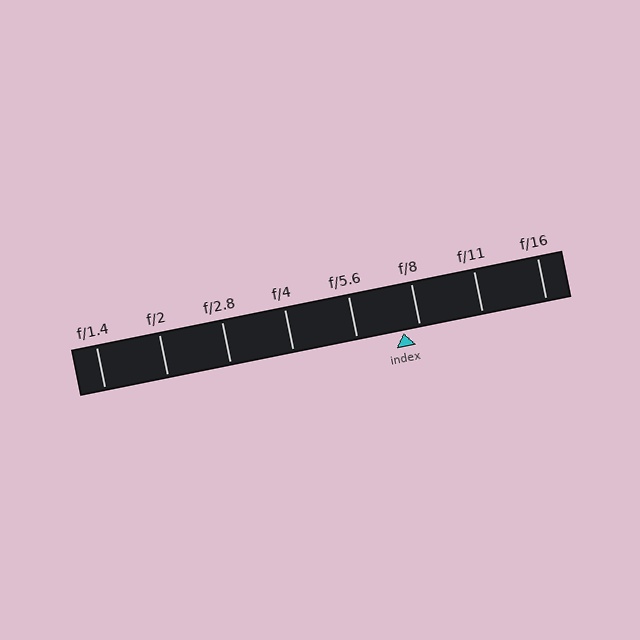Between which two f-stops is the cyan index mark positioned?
The index mark is between f/5.6 and f/8.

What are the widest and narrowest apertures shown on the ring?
The widest aperture shown is f/1.4 and the narrowest is f/16.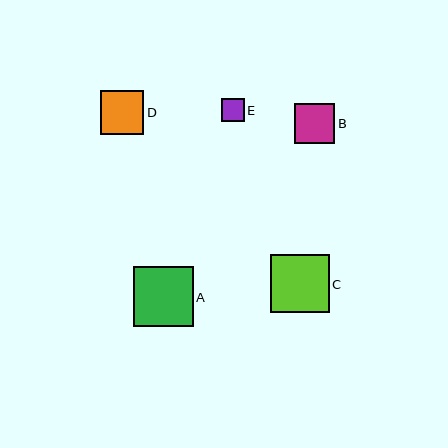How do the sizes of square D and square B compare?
Square D and square B are approximately the same size.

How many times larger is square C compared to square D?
Square C is approximately 1.4 times the size of square D.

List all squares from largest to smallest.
From largest to smallest: A, C, D, B, E.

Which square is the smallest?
Square E is the smallest with a size of approximately 23 pixels.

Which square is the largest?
Square A is the largest with a size of approximately 60 pixels.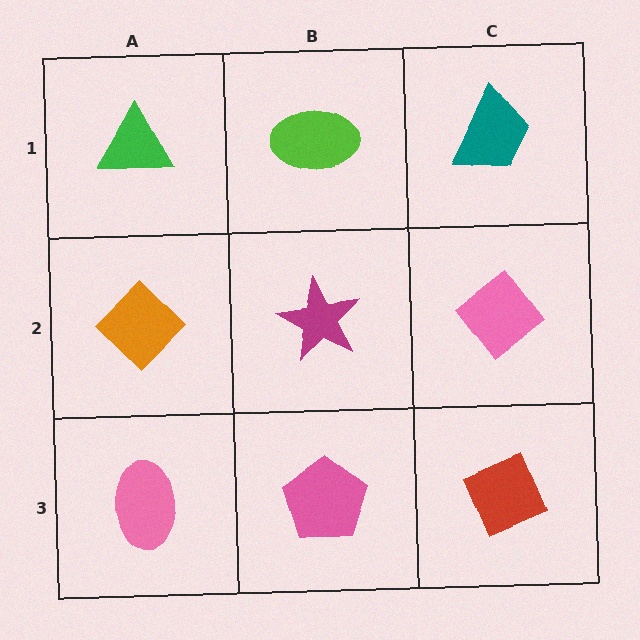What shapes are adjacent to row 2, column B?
A lime ellipse (row 1, column B), a pink pentagon (row 3, column B), an orange diamond (row 2, column A), a pink diamond (row 2, column C).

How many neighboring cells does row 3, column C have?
2.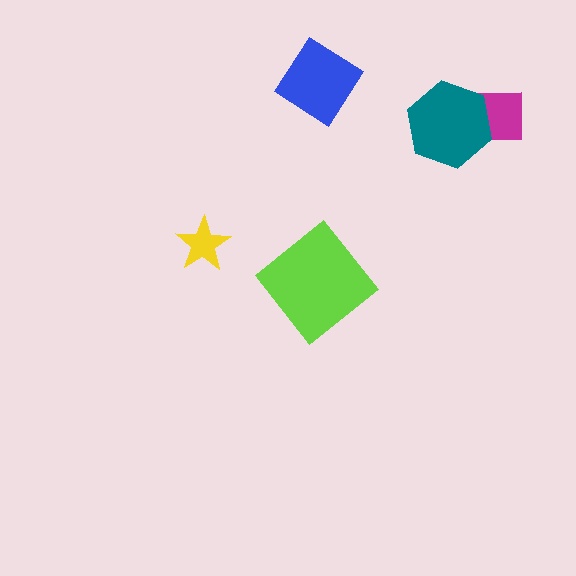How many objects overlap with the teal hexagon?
1 object overlaps with the teal hexagon.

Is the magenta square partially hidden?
Yes, it is partially covered by another shape.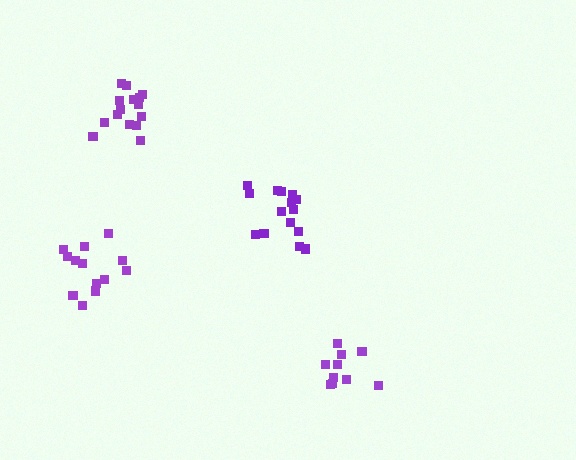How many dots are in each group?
Group 1: 15 dots, Group 2: 10 dots, Group 3: 15 dots, Group 4: 13 dots (53 total).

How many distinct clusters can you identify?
There are 4 distinct clusters.